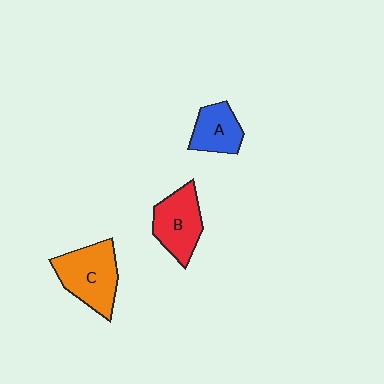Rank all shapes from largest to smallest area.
From largest to smallest: C (orange), B (red), A (blue).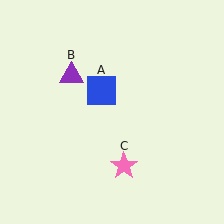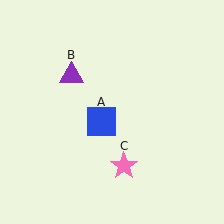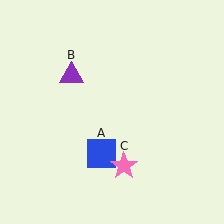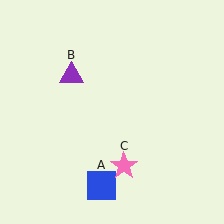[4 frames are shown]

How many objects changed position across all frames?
1 object changed position: blue square (object A).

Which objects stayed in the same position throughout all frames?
Purple triangle (object B) and pink star (object C) remained stationary.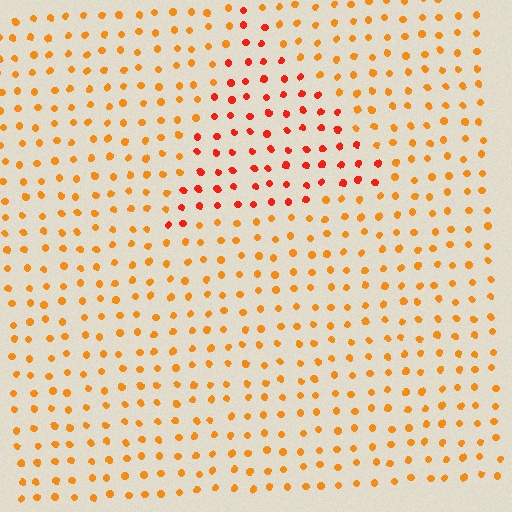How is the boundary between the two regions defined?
The boundary is defined purely by a slight shift in hue (about 30 degrees). Spacing, size, and orientation are identical on both sides.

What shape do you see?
I see a triangle.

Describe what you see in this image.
The image is filled with small orange elements in a uniform arrangement. A triangle-shaped region is visible where the elements are tinted to a slightly different hue, forming a subtle color boundary.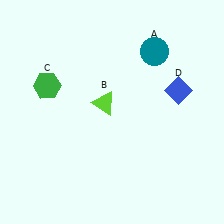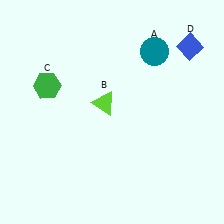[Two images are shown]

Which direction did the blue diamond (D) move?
The blue diamond (D) moved up.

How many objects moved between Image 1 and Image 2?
1 object moved between the two images.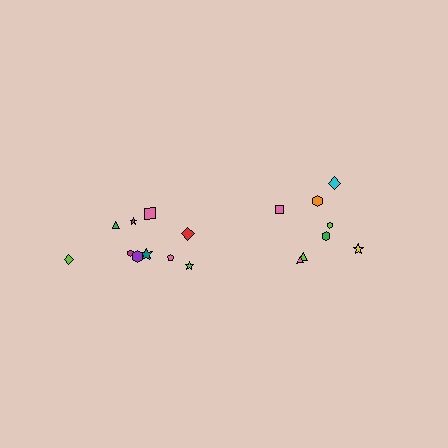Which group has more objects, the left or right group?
The left group.